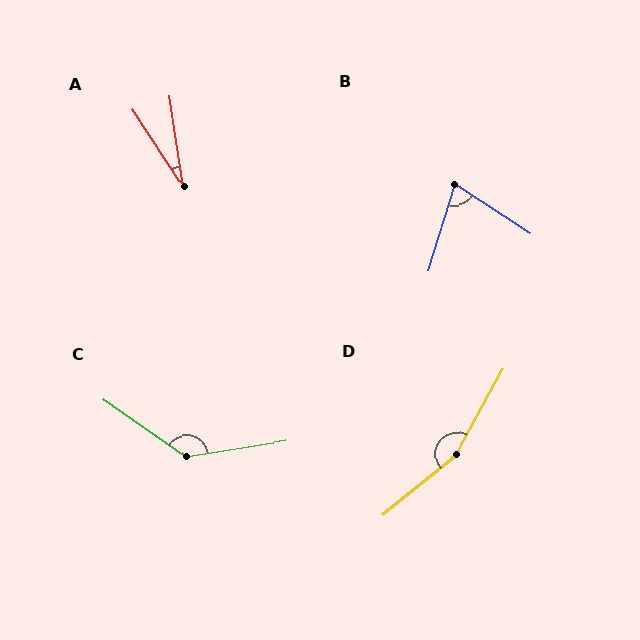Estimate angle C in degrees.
Approximately 136 degrees.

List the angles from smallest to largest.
A (25°), B (73°), C (136°), D (158°).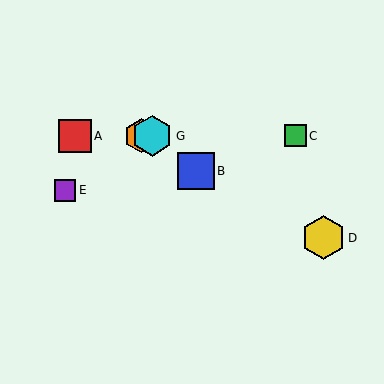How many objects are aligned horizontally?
4 objects (A, C, F, G) are aligned horizontally.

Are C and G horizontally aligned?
Yes, both are at y≈136.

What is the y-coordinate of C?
Object C is at y≈136.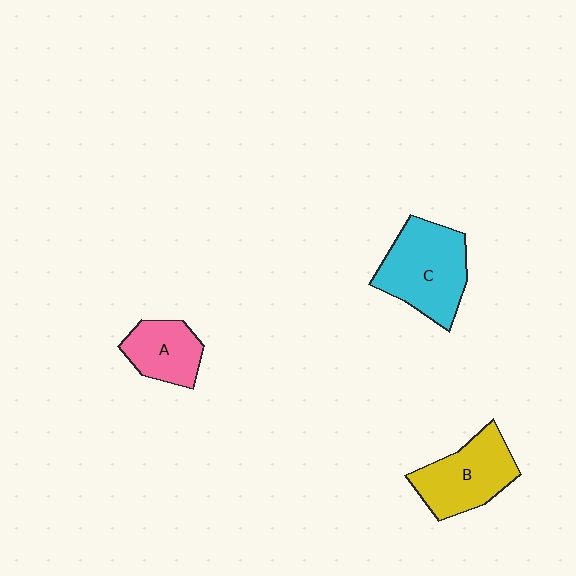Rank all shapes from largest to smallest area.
From largest to smallest: C (cyan), B (yellow), A (pink).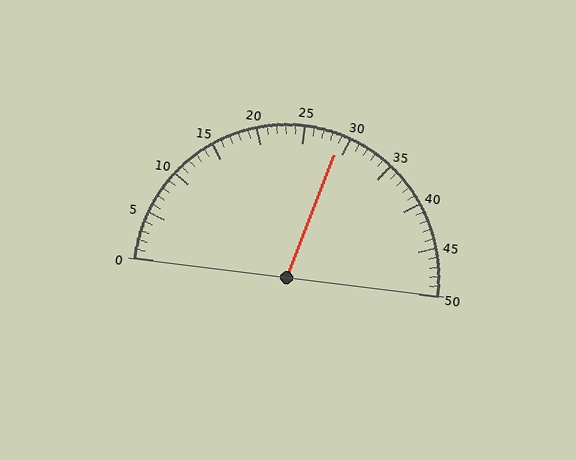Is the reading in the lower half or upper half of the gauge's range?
The reading is in the upper half of the range (0 to 50).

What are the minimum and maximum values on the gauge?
The gauge ranges from 0 to 50.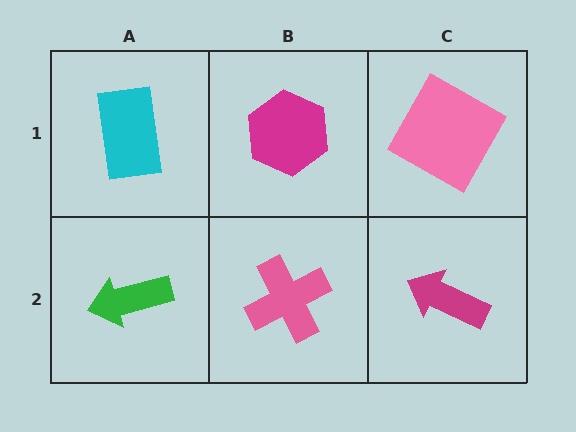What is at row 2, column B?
A pink cross.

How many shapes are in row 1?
3 shapes.